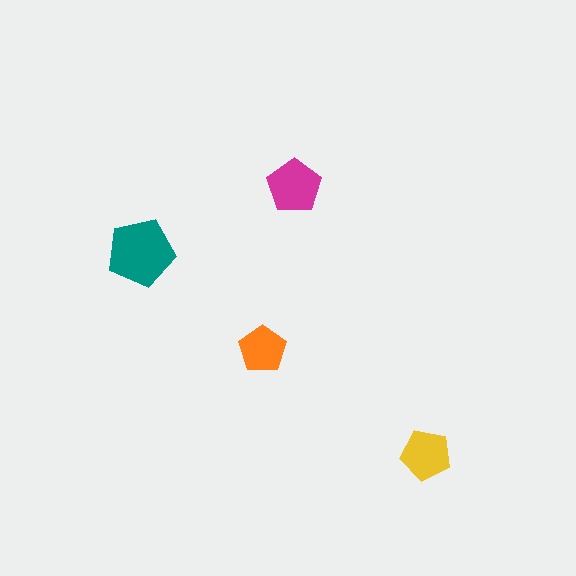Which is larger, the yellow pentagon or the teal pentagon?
The teal one.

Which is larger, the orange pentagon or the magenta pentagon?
The magenta one.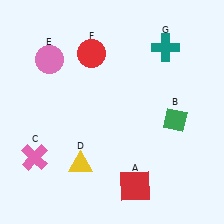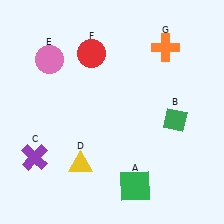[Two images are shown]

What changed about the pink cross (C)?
In Image 1, C is pink. In Image 2, it changed to purple.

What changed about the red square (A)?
In Image 1, A is red. In Image 2, it changed to green.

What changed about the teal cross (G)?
In Image 1, G is teal. In Image 2, it changed to orange.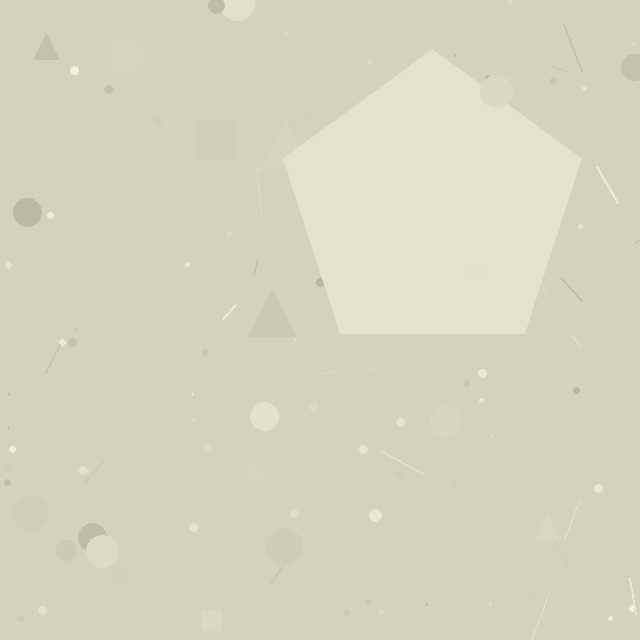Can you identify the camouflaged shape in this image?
The camouflaged shape is a pentagon.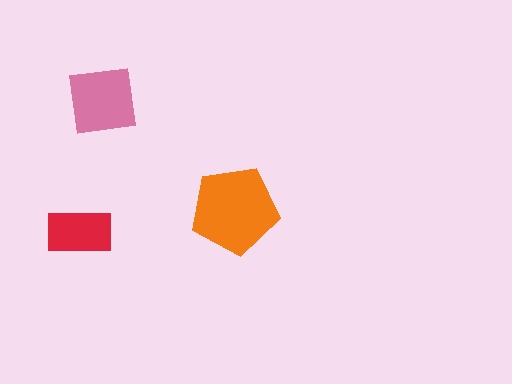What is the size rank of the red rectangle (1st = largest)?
3rd.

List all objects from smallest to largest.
The red rectangle, the pink square, the orange pentagon.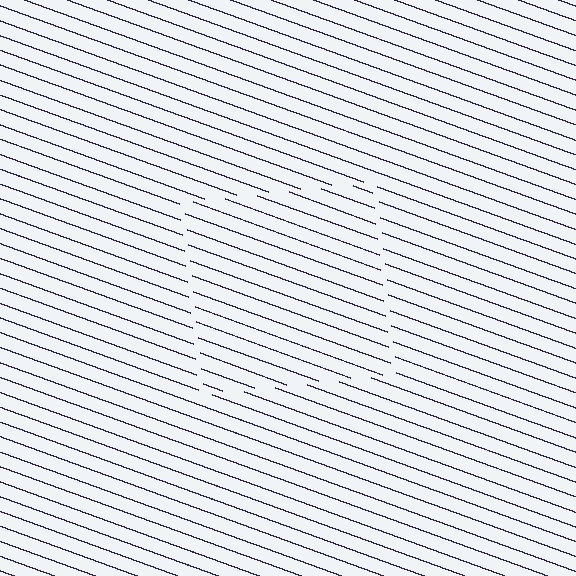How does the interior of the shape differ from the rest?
The interior of the shape contains the same grating, shifted by half a period — the contour is defined by the phase discontinuity where line-ends from the inner and outer gratings abut.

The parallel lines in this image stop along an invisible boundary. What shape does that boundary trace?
An illusory square. The interior of the shape contains the same grating, shifted by half a period — the contour is defined by the phase discontinuity where line-ends from the inner and outer gratings abut.